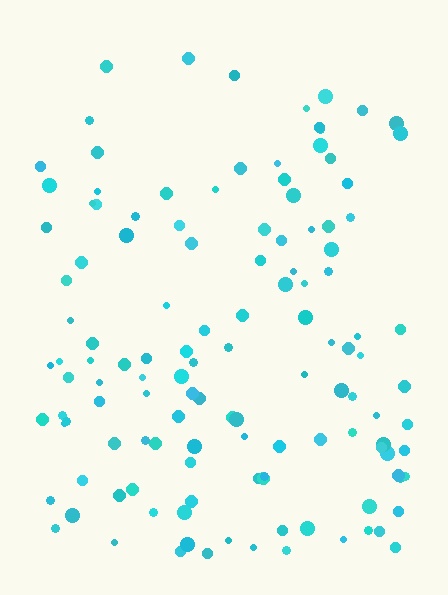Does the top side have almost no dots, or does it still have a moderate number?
Still a moderate number, just noticeably fewer than the bottom.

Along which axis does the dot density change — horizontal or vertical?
Vertical.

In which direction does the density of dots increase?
From top to bottom, with the bottom side densest.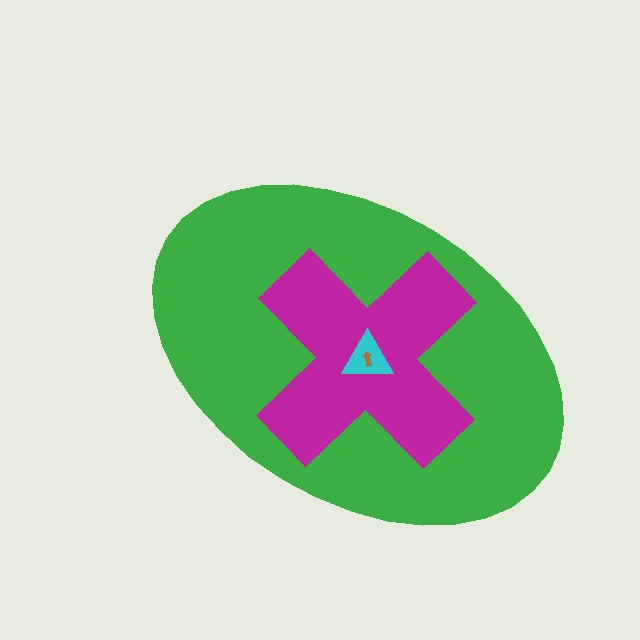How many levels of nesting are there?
4.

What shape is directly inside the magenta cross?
The cyan triangle.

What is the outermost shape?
The green ellipse.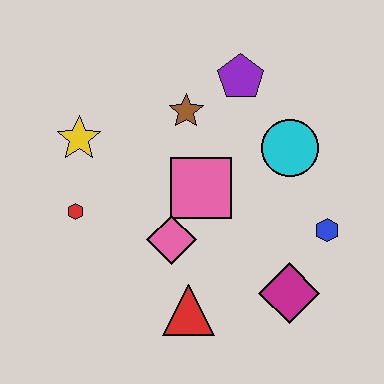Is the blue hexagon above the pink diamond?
Yes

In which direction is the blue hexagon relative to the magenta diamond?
The blue hexagon is above the magenta diamond.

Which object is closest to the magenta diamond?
The blue hexagon is closest to the magenta diamond.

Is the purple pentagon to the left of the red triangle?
No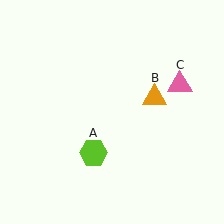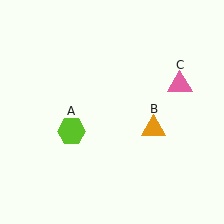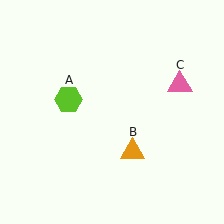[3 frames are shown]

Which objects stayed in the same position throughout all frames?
Pink triangle (object C) remained stationary.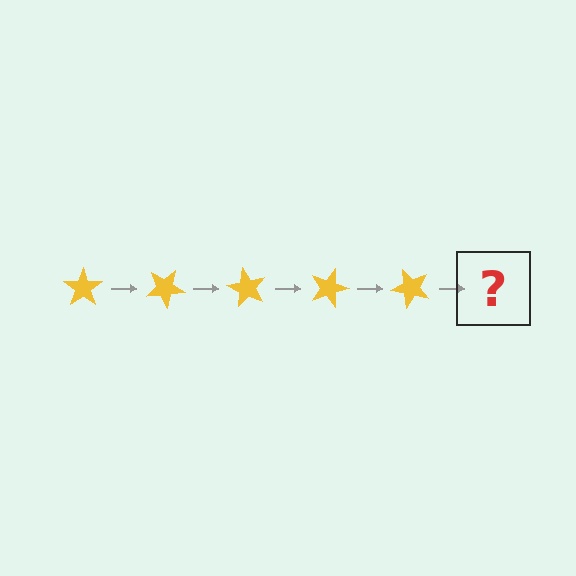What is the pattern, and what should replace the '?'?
The pattern is that the star rotates 30 degrees each step. The '?' should be a yellow star rotated 150 degrees.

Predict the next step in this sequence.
The next step is a yellow star rotated 150 degrees.